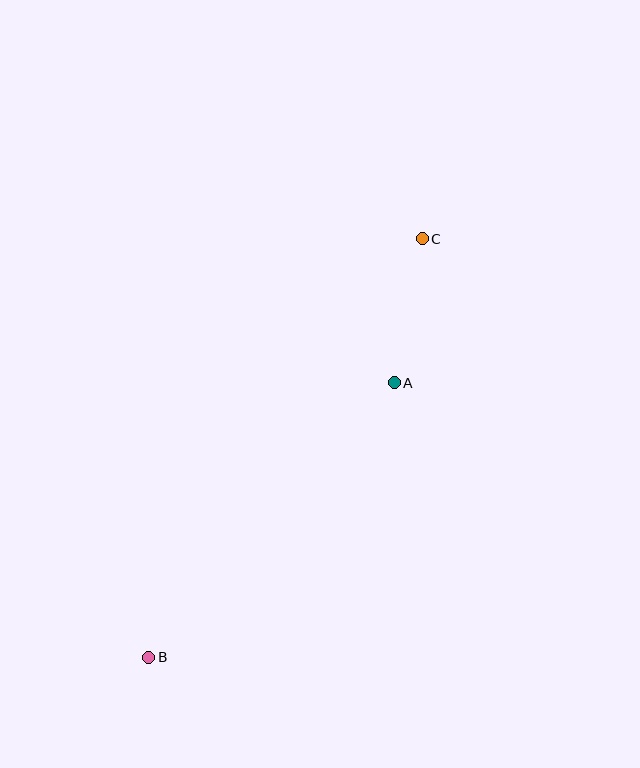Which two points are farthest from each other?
Points B and C are farthest from each other.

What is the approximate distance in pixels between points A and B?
The distance between A and B is approximately 368 pixels.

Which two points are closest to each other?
Points A and C are closest to each other.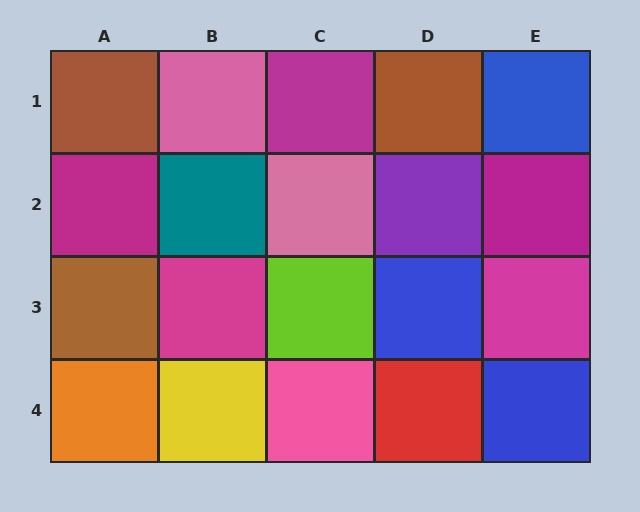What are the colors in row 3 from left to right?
Brown, magenta, lime, blue, magenta.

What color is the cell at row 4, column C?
Pink.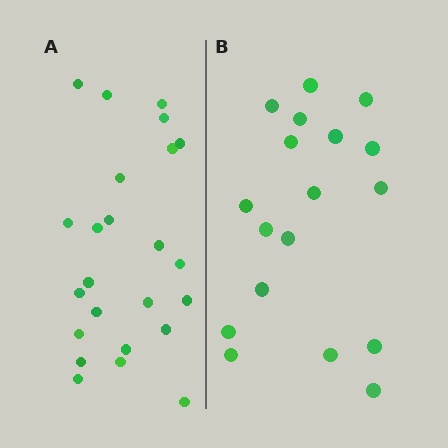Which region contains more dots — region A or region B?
Region A (the left region) has more dots.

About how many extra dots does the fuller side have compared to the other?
Region A has about 6 more dots than region B.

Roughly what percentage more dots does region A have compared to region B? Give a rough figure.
About 35% more.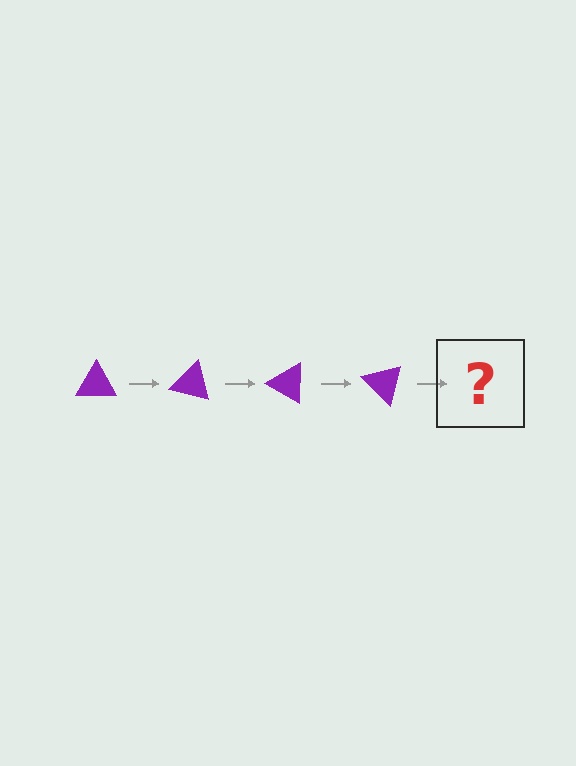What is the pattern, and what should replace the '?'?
The pattern is that the triangle rotates 15 degrees each step. The '?' should be a purple triangle rotated 60 degrees.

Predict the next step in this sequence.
The next step is a purple triangle rotated 60 degrees.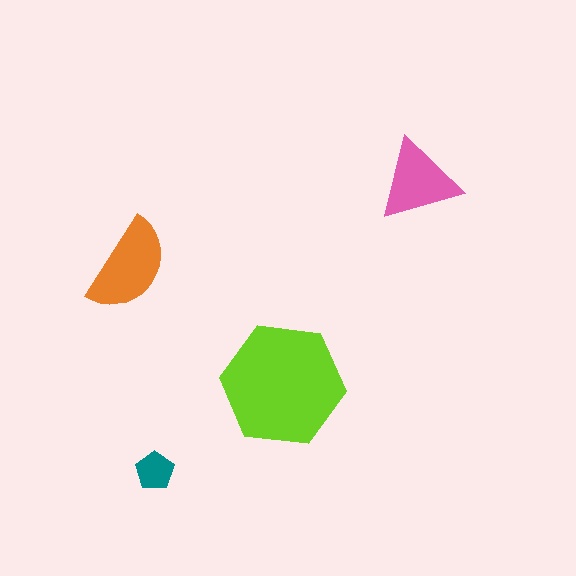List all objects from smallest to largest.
The teal pentagon, the pink triangle, the orange semicircle, the lime hexagon.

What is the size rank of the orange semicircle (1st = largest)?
2nd.